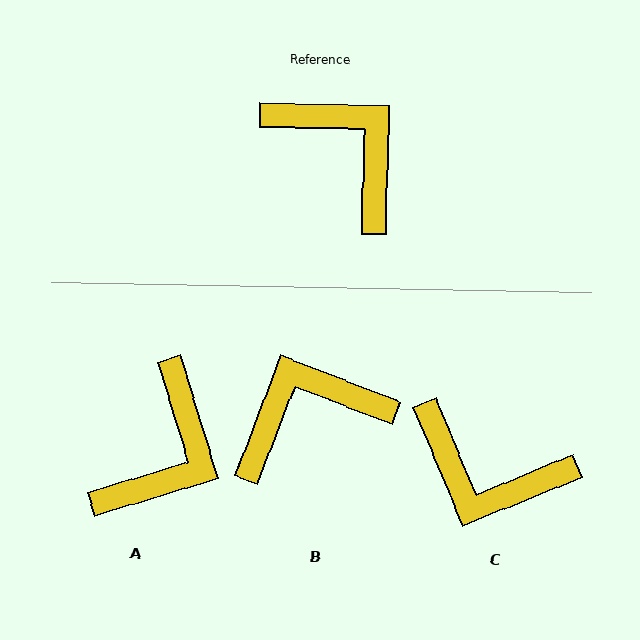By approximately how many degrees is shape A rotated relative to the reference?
Approximately 72 degrees clockwise.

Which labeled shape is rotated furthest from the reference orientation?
C, about 156 degrees away.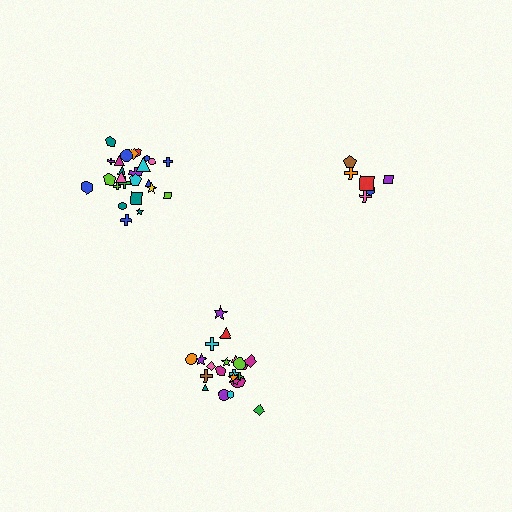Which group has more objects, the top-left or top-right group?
The top-left group.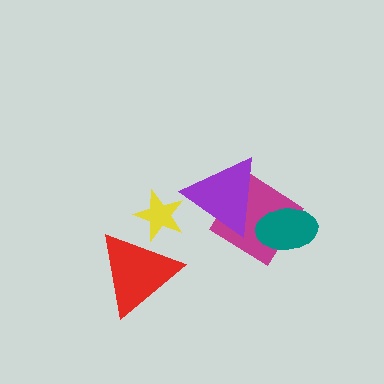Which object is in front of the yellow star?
The red triangle is in front of the yellow star.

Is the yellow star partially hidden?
Yes, it is partially covered by another shape.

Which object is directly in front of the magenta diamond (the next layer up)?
The purple triangle is directly in front of the magenta diamond.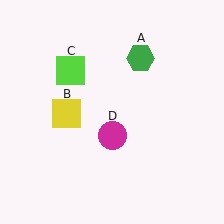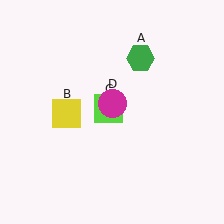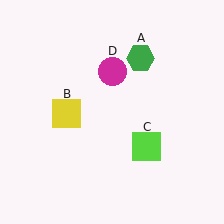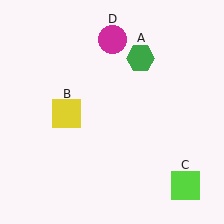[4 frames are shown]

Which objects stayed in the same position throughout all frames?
Green hexagon (object A) and yellow square (object B) remained stationary.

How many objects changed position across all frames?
2 objects changed position: lime square (object C), magenta circle (object D).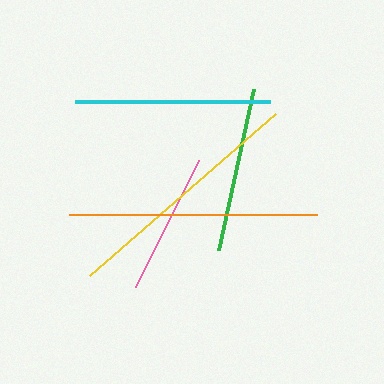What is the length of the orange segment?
The orange segment is approximately 248 pixels long.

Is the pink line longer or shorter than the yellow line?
The yellow line is longer than the pink line.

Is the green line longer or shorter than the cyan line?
The cyan line is longer than the green line.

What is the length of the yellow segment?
The yellow segment is approximately 247 pixels long.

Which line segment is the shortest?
The pink line is the shortest at approximately 141 pixels.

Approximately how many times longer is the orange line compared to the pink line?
The orange line is approximately 1.8 times the length of the pink line.